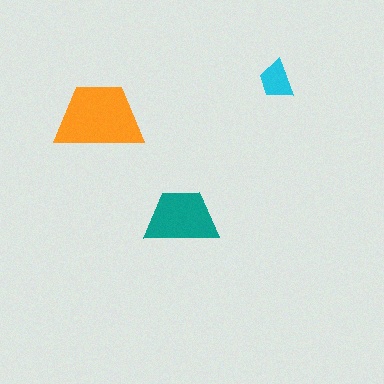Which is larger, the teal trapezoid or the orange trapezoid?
The orange one.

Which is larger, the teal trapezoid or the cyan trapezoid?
The teal one.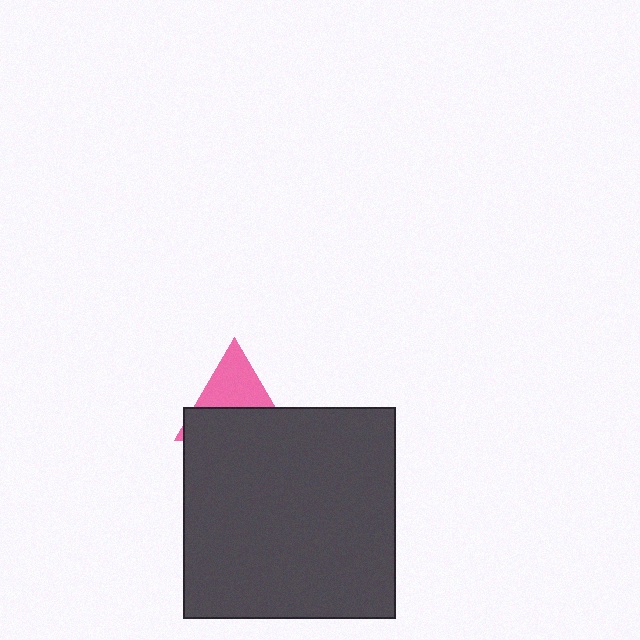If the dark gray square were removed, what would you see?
You would see the complete pink triangle.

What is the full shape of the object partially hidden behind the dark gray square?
The partially hidden object is a pink triangle.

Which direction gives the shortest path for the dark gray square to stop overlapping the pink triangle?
Moving down gives the shortest separation.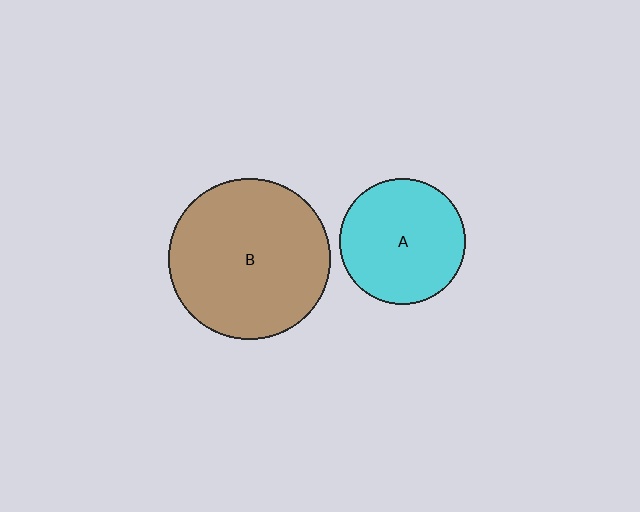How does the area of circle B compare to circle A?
Approximately 1.6 times.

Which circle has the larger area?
Circle B (brown).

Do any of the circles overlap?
No, none of the circles overlap.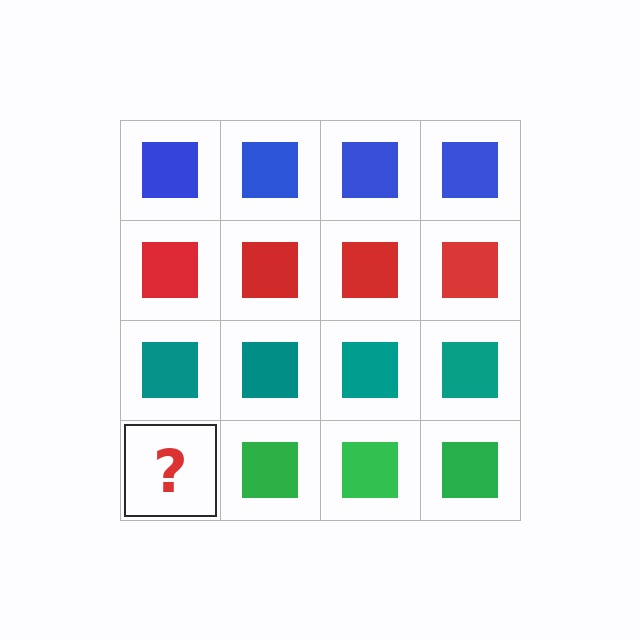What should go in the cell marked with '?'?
The missing cell should contain a green square.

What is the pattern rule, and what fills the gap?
The rule is that each row has a consistent color. The gap should be filled with a green square.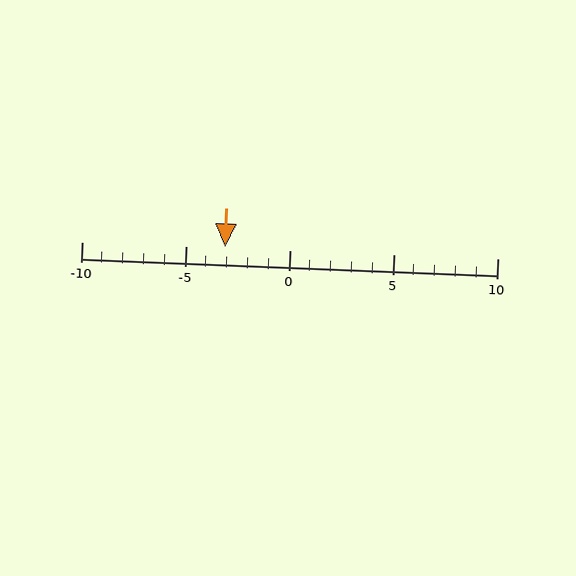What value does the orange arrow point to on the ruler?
The orange arrow points to approximately -3.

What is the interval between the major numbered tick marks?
The major tick marks are spaced 5 units apart.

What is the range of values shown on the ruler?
The ruler shows values from -10 to 10.